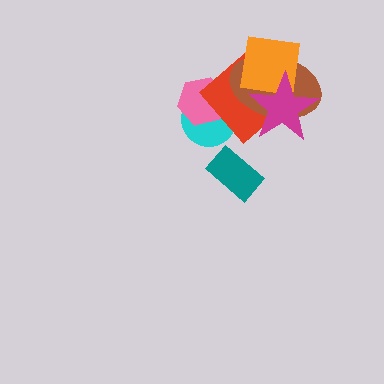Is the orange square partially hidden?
Yes, it is partially covered by another shape.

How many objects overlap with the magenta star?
3 objects overlap with the magenta star.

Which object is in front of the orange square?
The magenta star is in front of the orange square.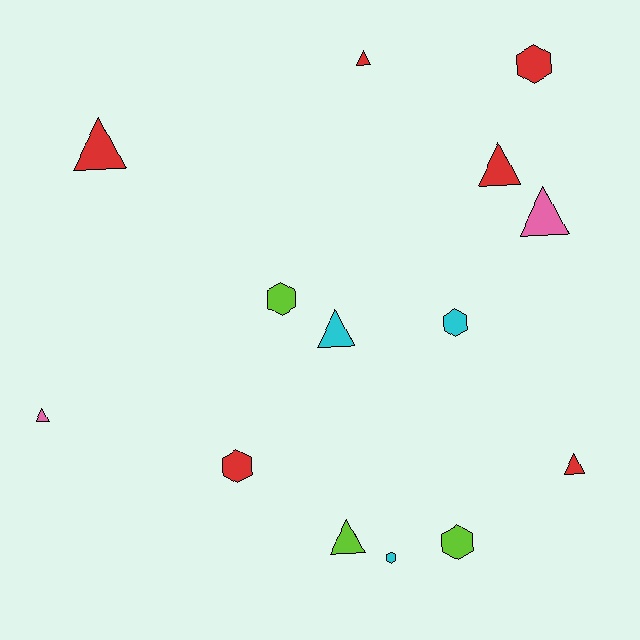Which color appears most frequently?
Red, with 6 objects.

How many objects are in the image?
There are 14 objects.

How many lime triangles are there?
There is 1 lime triangle.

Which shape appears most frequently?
Triangle, with 8 objects.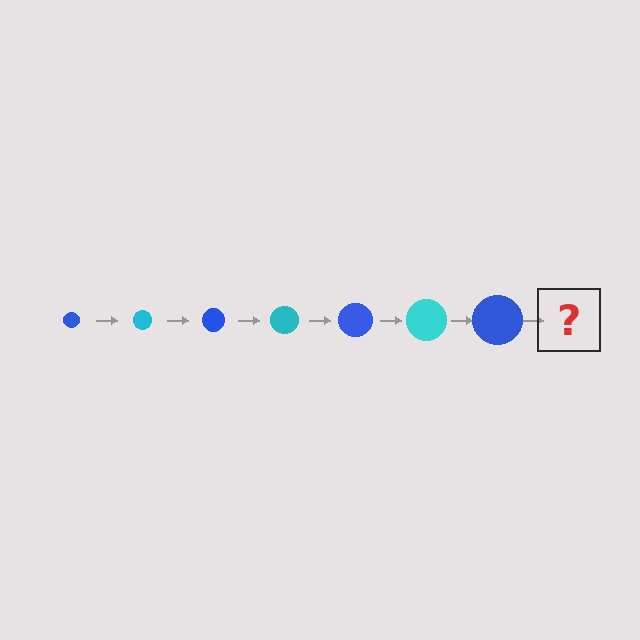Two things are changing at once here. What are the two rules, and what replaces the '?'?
The two rules are that the circle grows larger each step and the color cycles through blue and cyan. The '?' should be a cyan circle, larger than the previous one.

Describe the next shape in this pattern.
It should be a cyan circle, larger than the previous one.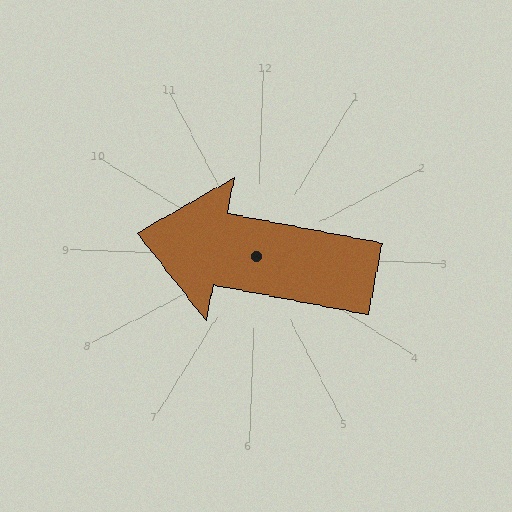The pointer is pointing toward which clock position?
Roughly 9 o'clock.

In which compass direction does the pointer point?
West.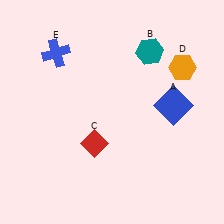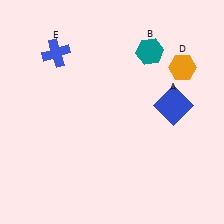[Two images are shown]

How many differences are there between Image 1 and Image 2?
There is 1 difference between the two images.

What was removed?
The red diamond (C) was removed in Image 2.